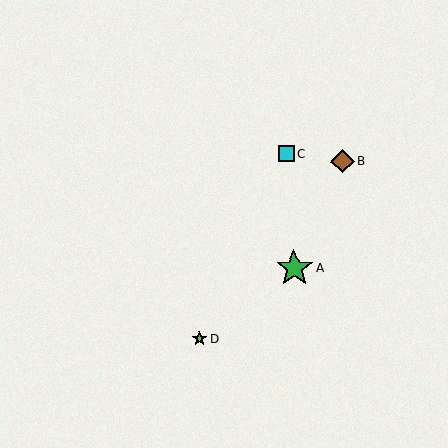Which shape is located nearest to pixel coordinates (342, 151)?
The brown diamond (labeled B) at (343, 161) is nearest to that location.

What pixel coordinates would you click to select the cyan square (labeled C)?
Click at (286, 154) to select the cyan square C.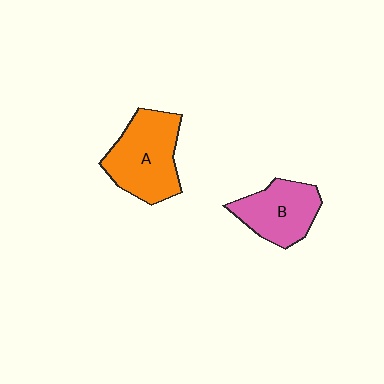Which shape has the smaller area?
Shape B (pink).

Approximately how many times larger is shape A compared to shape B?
Approximately 1.3 times.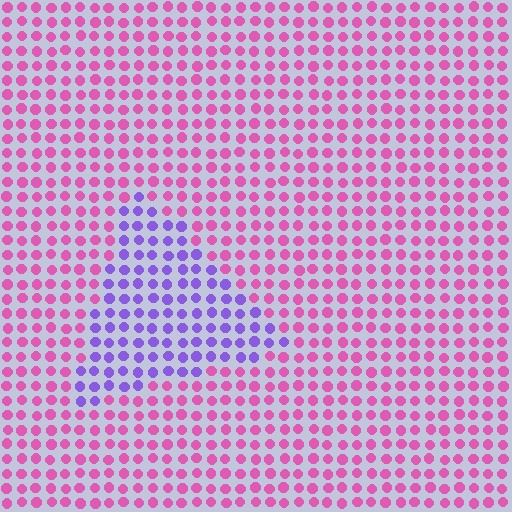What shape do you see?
I see a triangle.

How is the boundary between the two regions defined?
The boundary is defined purely by a slight shift in hue (about 58 degrees). Spacing, size, and orientation are identical on both sides.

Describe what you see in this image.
The image is filled with small pink elements in a uniform arrangement. A triangle-shaped region is visible where the elements are tinted to a slightly different hue, forming a subtle color boundary.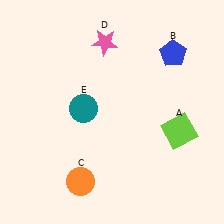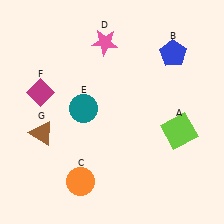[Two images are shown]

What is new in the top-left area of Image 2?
A magenta diamond (F) was added in the top-left area of Image 2.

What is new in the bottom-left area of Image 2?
A brown triangle (G) was added in the bottom-left area of Image 2.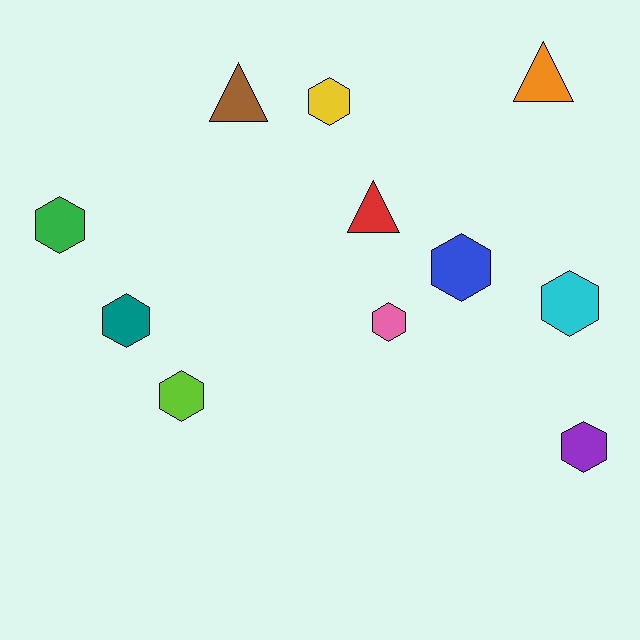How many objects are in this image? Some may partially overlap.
There are 11 objects.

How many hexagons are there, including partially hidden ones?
There are 8 hexagons.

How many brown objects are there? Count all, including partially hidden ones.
There is 1 brown object.